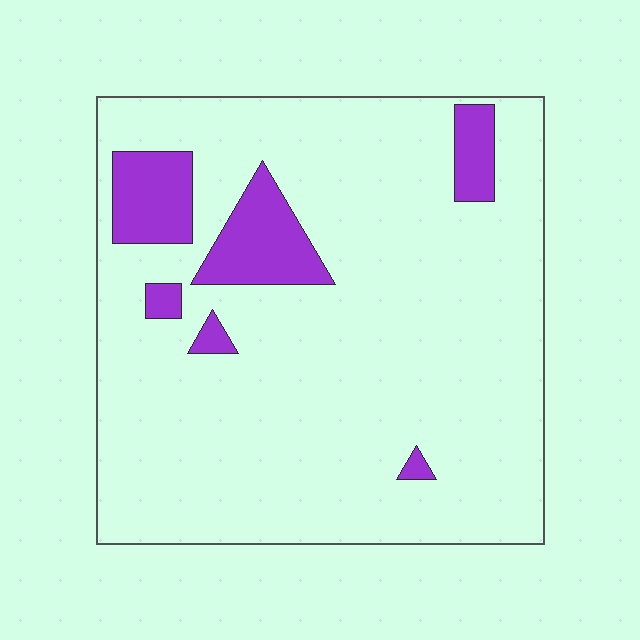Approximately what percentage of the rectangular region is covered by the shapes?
Approximately 10%.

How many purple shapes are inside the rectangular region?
6.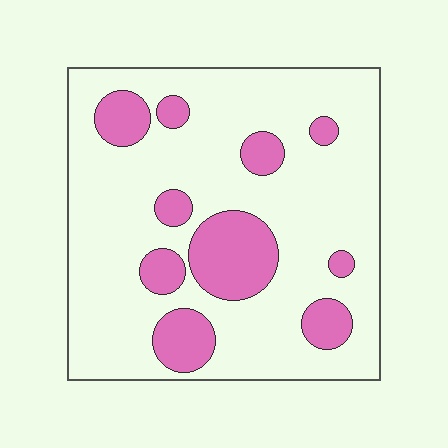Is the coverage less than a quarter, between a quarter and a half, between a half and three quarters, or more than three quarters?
Less than a quarter.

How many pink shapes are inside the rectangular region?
10.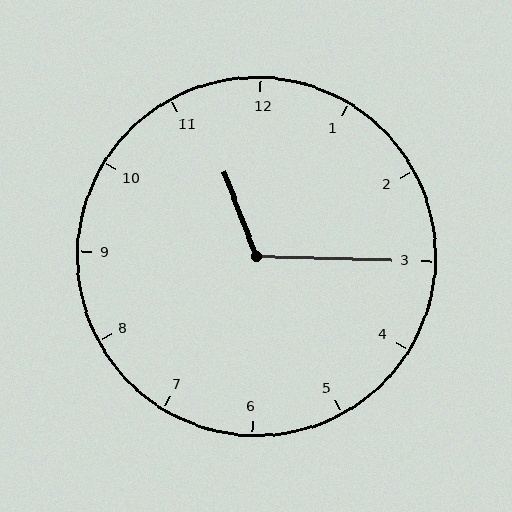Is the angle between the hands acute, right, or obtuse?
It is obtuse.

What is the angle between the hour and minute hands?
Approximately 112 degrees.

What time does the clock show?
11:15.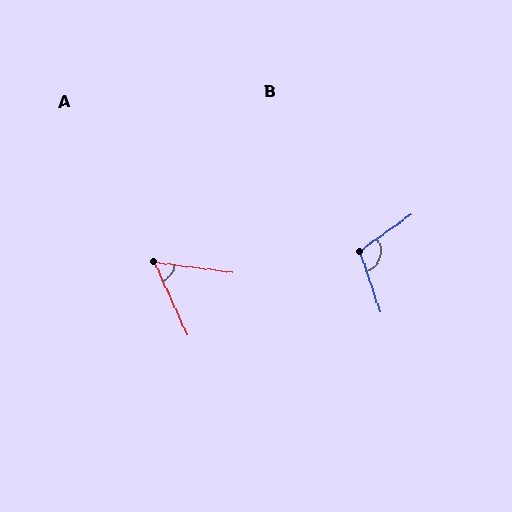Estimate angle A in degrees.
Approximately 58 degrees.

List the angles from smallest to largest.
A (58°), B (107°).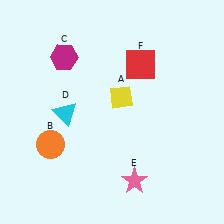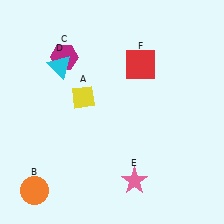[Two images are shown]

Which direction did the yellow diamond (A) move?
The yellow diamond (A) moved left.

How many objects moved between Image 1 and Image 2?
3 objects moved between the two images.